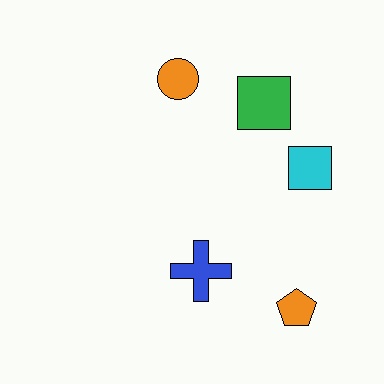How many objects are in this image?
There are 5 objects.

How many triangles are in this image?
There are no triangles.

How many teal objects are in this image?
There are no teal objects.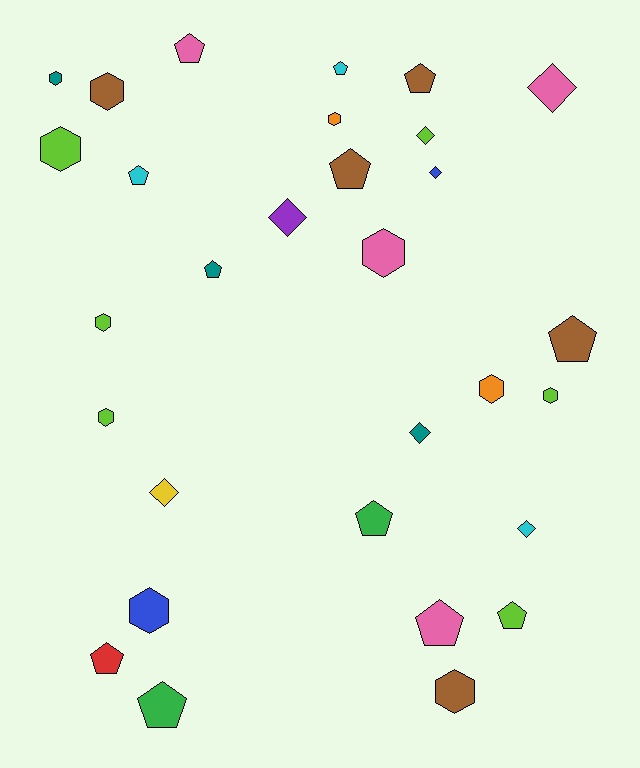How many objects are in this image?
There are 30 objects.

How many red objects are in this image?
There is 1 red object.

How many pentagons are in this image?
There are 12 pentagons.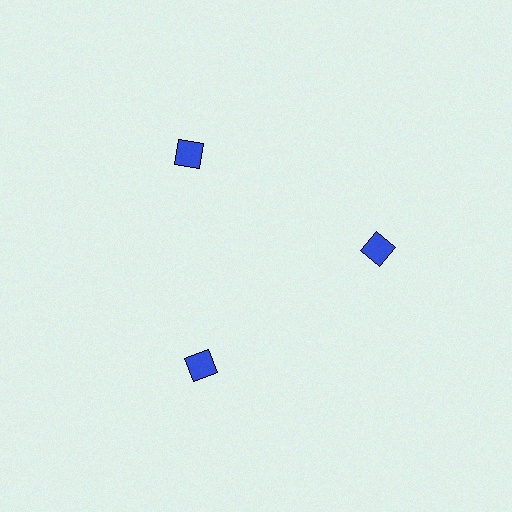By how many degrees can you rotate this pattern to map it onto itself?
The pattern maps onto itself every 120 degrees of rotation.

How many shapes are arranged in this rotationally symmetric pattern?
There are 3 shapes, arranged in 3 groups of 1.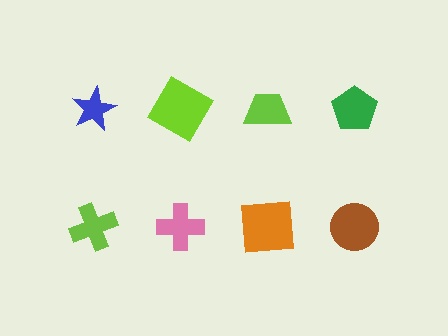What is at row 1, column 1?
A blue star.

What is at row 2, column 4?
A brown circle.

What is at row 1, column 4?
A green pentagon.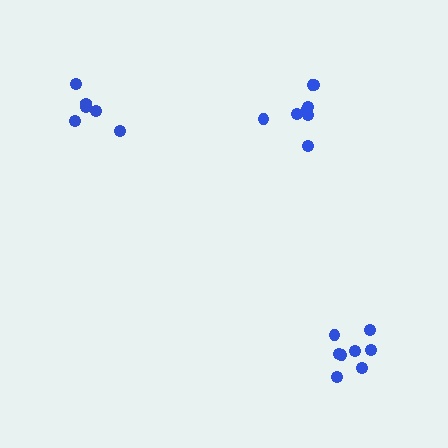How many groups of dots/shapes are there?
There are 3 groups.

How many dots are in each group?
Group 1: 8 dots, Group 2: 8 dots, Group 3: 6 dots (22 total).